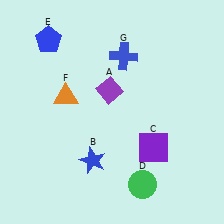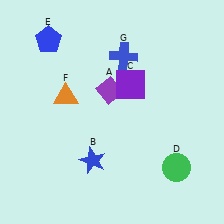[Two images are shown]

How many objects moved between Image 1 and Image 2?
2 objects moved between the two images.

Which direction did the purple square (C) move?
The purple square (C) moved up.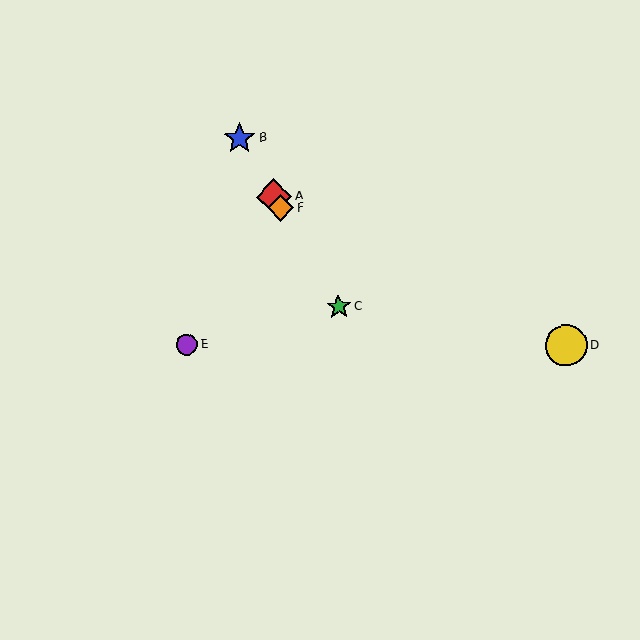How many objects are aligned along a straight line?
4 objects (A, B, C, F) are aligned along a straight line.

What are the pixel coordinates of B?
Object B is at (240, 138).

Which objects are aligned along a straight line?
Objects A, B, C, F are aligned along a straight line.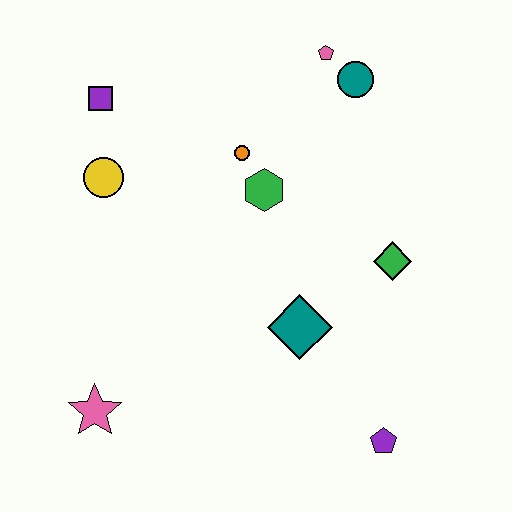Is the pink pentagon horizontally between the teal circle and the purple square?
Yes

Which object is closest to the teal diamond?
The green diamond is closest to the teal diamond.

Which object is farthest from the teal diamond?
The purple square is farthest from the teal diamond.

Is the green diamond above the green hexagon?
No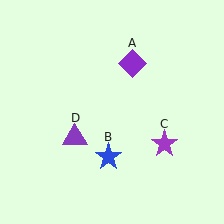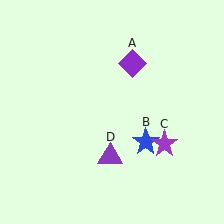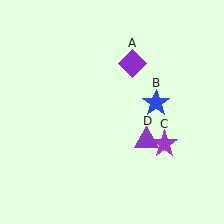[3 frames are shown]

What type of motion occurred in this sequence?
The blue star (object B), purple triangle (object D) rotated counterclockwise around the center of the scene.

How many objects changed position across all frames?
2 objects changed position: blue star (object B), purple triangle (object D).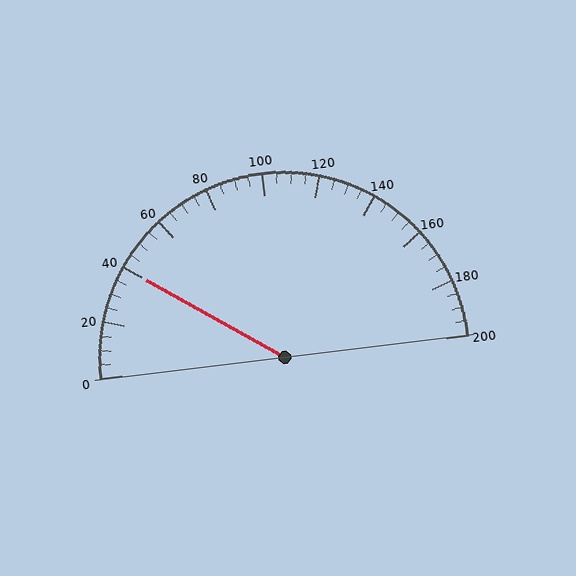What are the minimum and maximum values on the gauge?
The gauge ranges from 0 to 200.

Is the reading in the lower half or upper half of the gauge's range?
The reading is in the lower half of the range (0 to 200).